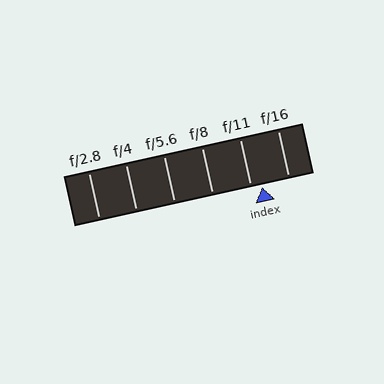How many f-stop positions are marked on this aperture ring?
There are 6 f-stop positions marked.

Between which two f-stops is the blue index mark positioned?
The index mark is between f/11 and f/16.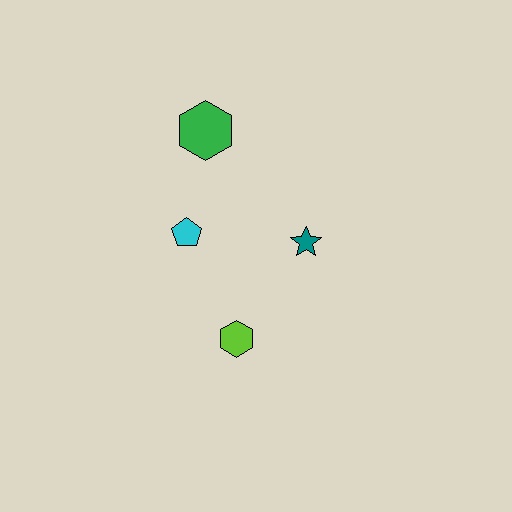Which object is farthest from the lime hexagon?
The green hexagon is farthest from the lime hexagon.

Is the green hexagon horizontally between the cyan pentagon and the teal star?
Yes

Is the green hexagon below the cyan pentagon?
No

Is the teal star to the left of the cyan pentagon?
No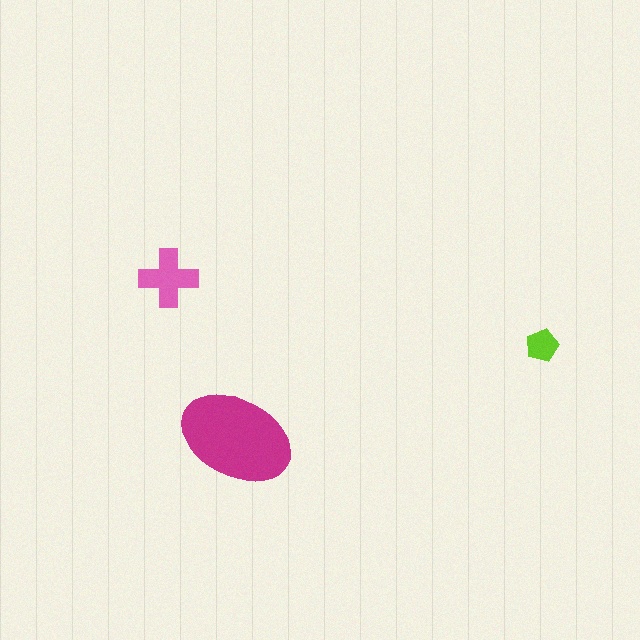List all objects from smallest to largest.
The lime pentagon, the pink cross, the magenta ellipse.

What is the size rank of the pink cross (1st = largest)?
2nd.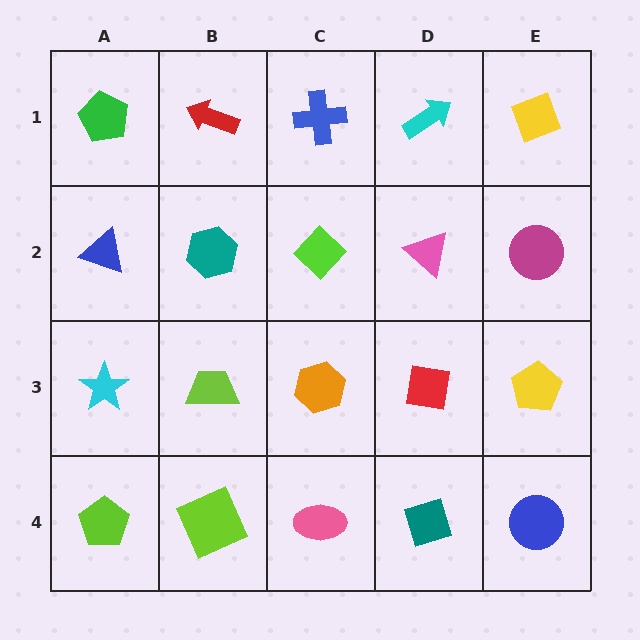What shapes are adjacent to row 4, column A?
A cyan star (row 3, column A), a lime square (row 4, column B).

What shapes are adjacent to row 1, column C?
A lime diamond (row 2, column C), a red arrow (row 1, column B), a cyan arrow (row 1, column D).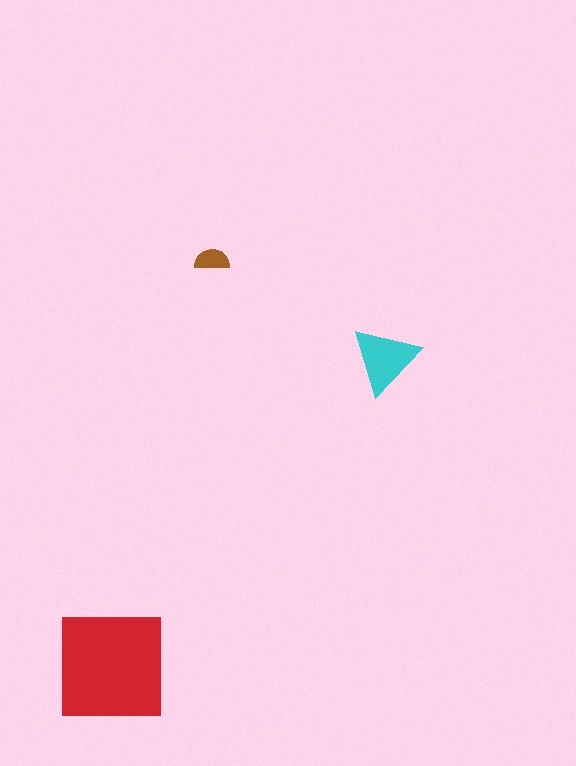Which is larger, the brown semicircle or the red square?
The red square.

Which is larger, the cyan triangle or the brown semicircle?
The cyan triangle.